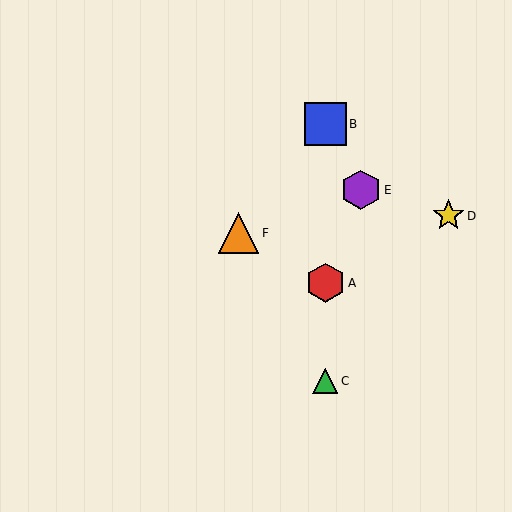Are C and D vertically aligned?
No, C is at x≈325 and D is at x≈449.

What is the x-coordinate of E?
Object E is at x≈361.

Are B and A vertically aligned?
Yes, both are at x≈325.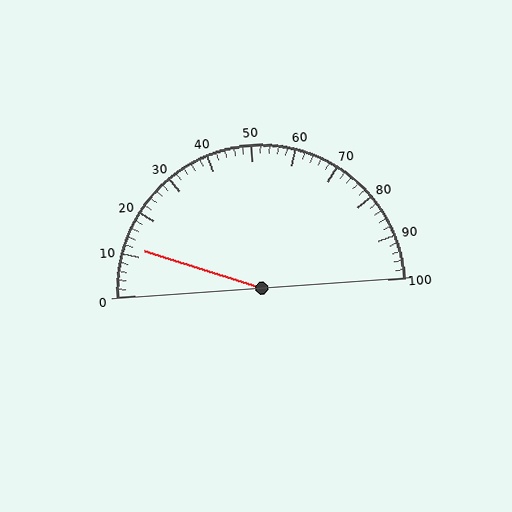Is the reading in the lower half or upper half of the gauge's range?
The reading is in the lower half of the range (0 to 100).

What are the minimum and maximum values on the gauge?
The gauge ranges from 0 to 100.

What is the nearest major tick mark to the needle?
The nearest major tick mark is 10.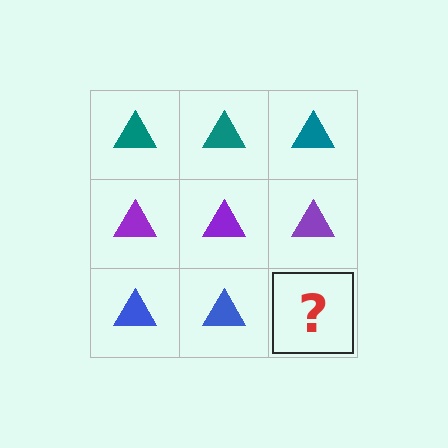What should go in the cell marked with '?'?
The missing cell should contain a blue triangle.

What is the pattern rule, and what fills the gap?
The rule is that each row has a consistent color. The gap should be filled with a blue triangle.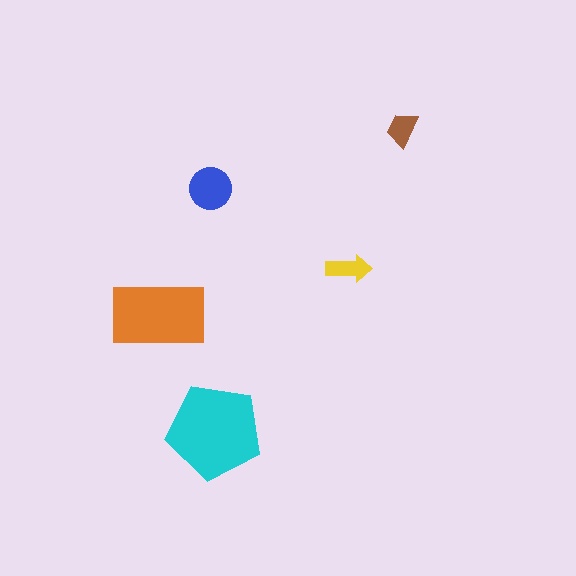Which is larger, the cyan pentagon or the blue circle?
The cyan pentagon.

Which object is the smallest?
The brown trapezoid.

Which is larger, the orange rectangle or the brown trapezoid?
The orange rectangle.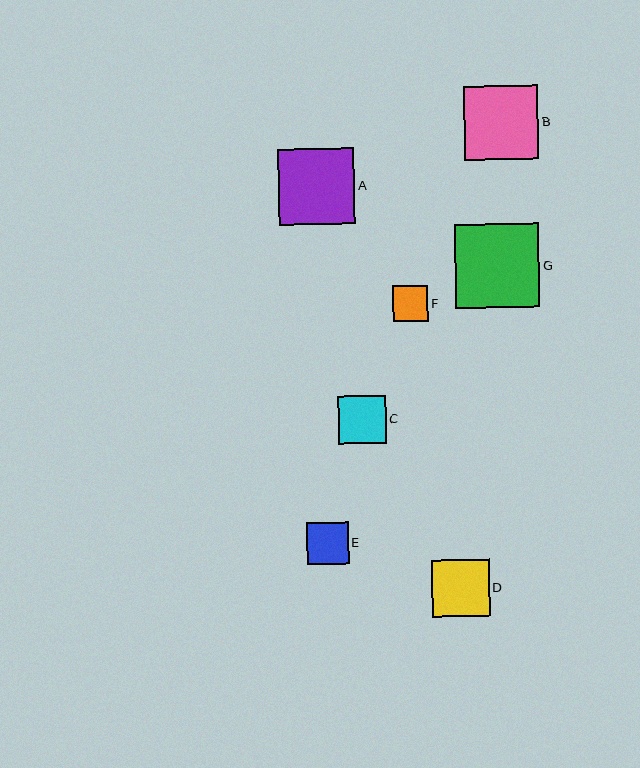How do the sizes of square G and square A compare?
Square G and square A are approximately the same size.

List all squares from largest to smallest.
From largest to smallest: G, A, B, D, C, E, F.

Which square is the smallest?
Square F is the smallest with a size of approximately 36 pixels.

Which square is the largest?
Square G is the largest with a size of approximately 84 pixels.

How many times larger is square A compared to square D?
Square A is approximately 1.3 times the size of square D.